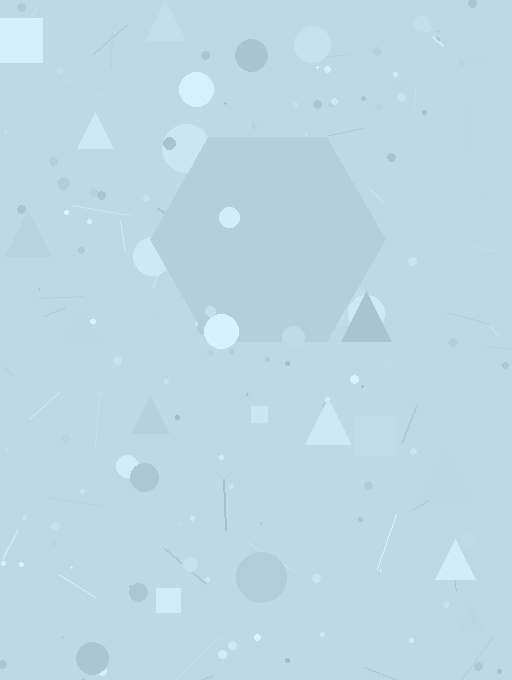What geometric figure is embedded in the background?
A hexagon is embedded in the background.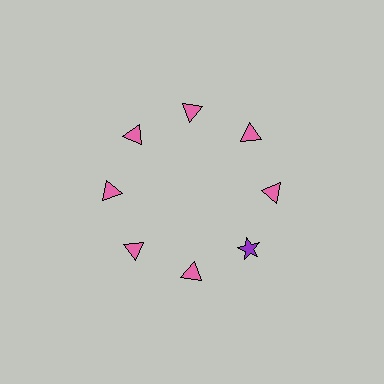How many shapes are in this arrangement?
There are 8 shapes arranged in a ring pattern.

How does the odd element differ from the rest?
It differs in both color (purple instead of pink) and shape (star instead of triangle).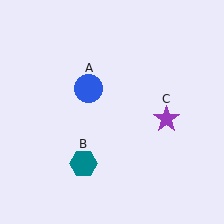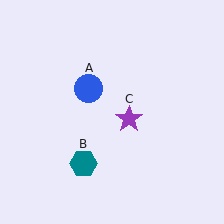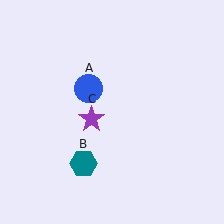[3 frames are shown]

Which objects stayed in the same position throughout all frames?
Blue circle (object A) and teal hexagon (object B) remained stationary.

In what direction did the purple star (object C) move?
The purple star (object C) moved left.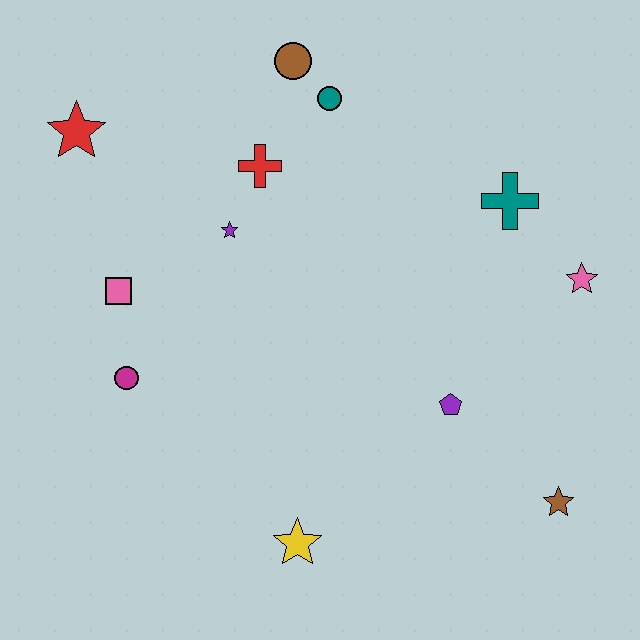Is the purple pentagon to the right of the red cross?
Yes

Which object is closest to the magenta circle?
The pink square is closest to the magenta circle.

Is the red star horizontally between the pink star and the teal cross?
No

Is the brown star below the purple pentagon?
Yes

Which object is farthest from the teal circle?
The brown star is farthest from the teal circle.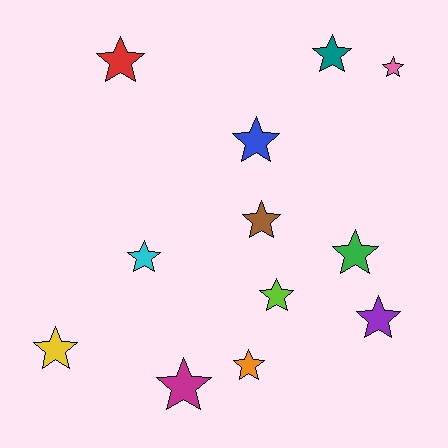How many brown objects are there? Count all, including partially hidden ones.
There is 1 brown object.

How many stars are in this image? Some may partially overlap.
There are 12 stars.